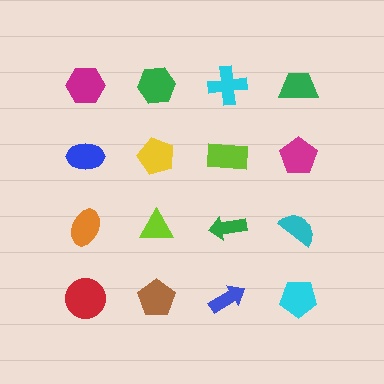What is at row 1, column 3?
A cyan cross.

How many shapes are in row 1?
4 shapes.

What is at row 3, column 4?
A cyan semicircle.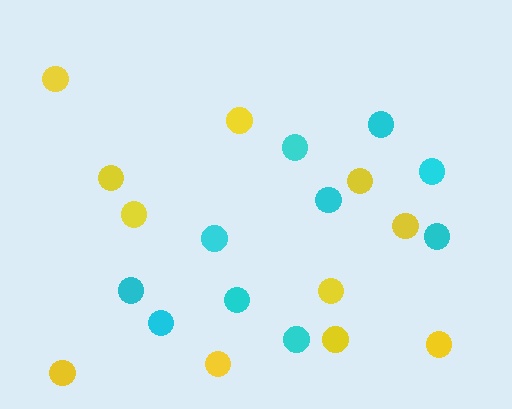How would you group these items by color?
There are 2 groups: one group of cyan circles (10) and one group of yellow circles (11).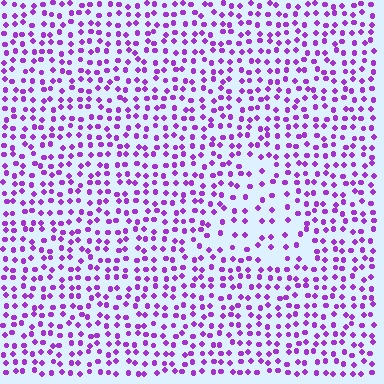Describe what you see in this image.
The image contains small purple elements arranged at two different densities. A triangle-shaped region is visible where the elements are less densely packed than the surrounding area.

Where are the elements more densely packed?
The elements are more densely packed outside the triangle boundary.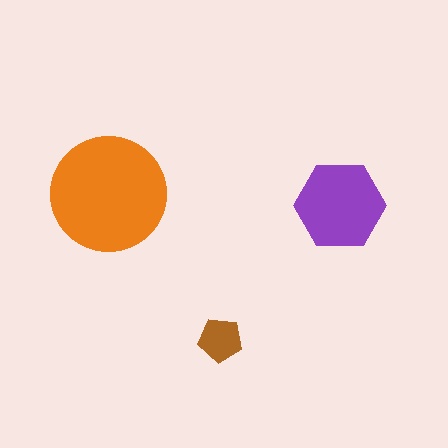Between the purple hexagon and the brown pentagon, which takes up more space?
The purple hexagon.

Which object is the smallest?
The brown pentagon.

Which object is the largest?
The orange circle.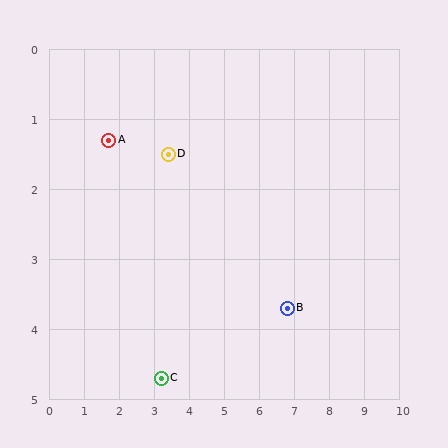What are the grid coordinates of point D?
Point D is at approximately (3.4, 1.5).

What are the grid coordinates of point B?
Point B is at approximately (6.8, 3.7).